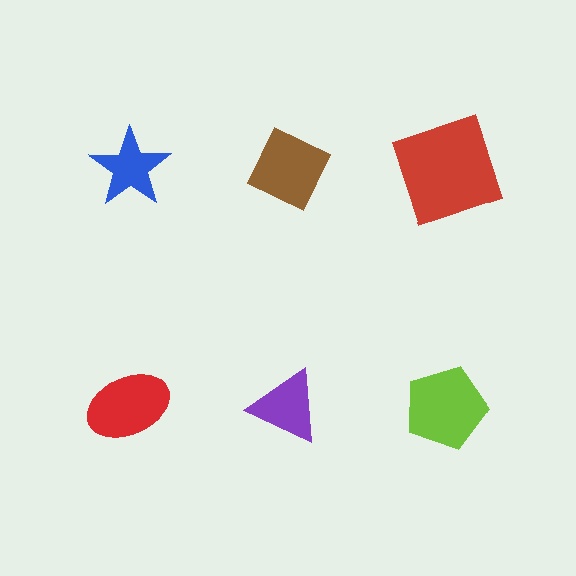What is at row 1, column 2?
A brown diamond.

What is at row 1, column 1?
A blue star.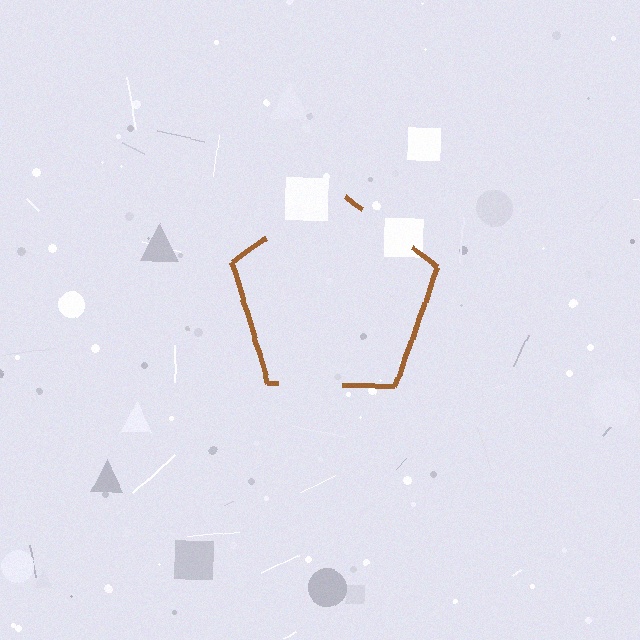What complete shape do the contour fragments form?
The contour fragments form a pentagon.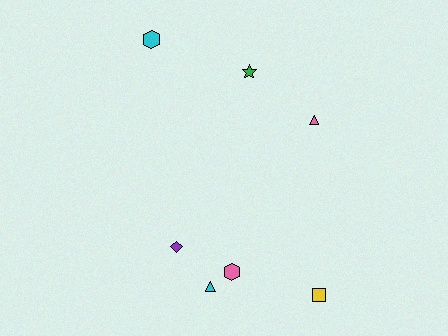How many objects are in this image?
There are 7 objects.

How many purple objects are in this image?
There is 1 purple object.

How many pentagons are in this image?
There are no pentagons.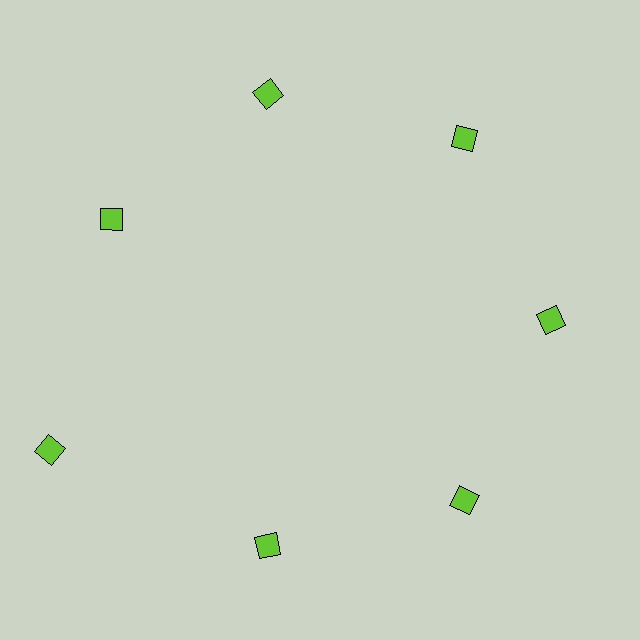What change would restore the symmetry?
The symmetry would be restored by moving it inward, back onto the ring so that all 7 squares sit at equal angles and equal distance from the center.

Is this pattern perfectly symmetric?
No. The 7 lime squares are arranged in a ring, but one element near the 8 o'clock position is pushed outward from the center, breaking the 7-fold rotational symmetry.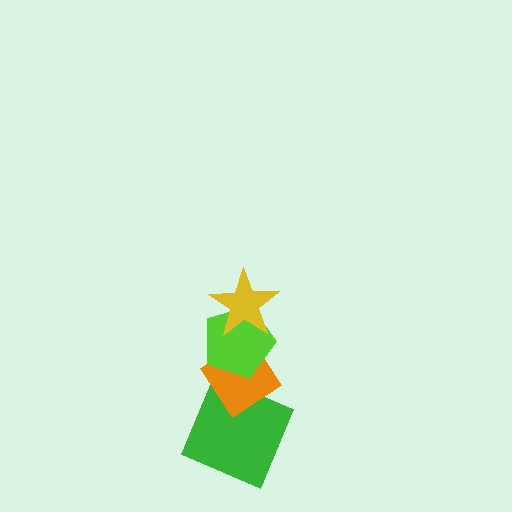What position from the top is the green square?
The green square is 4th from the top.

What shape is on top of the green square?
The orange diamond is on top of the green square.